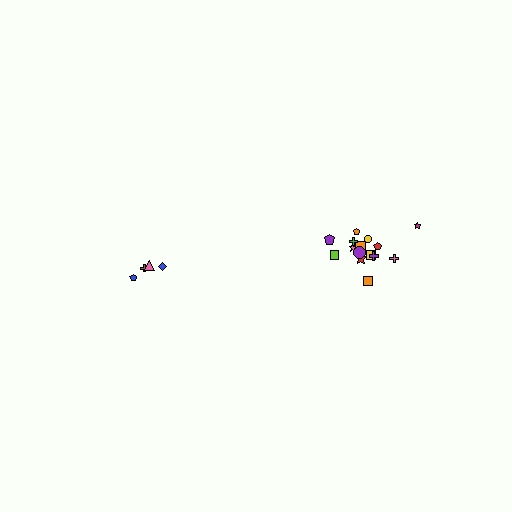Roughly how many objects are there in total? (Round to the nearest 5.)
Roughly 20 objects in total.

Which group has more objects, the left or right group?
The right group.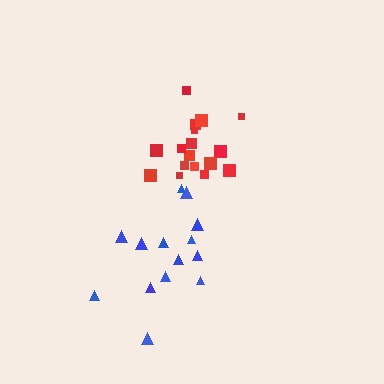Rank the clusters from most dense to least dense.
red, blue.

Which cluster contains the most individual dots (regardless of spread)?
Red (17).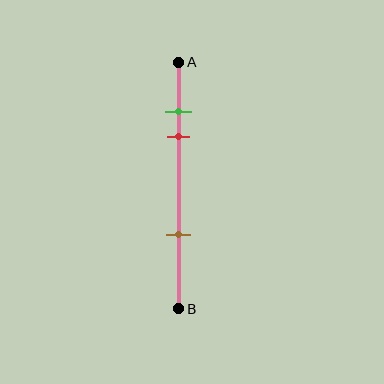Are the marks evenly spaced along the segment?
No, the marks are not evenly spaced.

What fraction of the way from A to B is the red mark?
The red mark is approximately 30% (0.3) of the way from A to B.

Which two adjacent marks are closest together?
The green and red marks are the closest adjacent pair.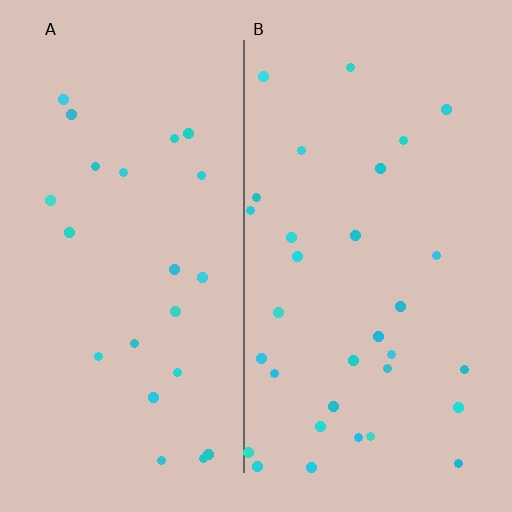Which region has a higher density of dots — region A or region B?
B (the right).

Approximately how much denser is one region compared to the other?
Approximately 1.4× — region B over region A.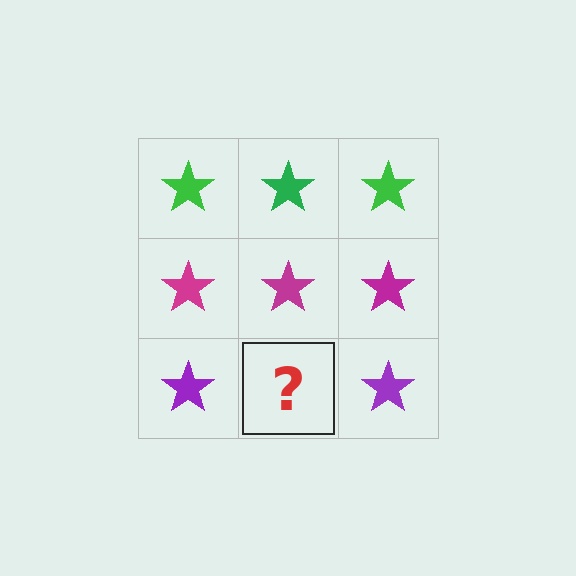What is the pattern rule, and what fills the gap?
The rule is that each row has a consistent color. The gap should be filled with a purple star.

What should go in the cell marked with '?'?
The missing cell should contain a purple star.